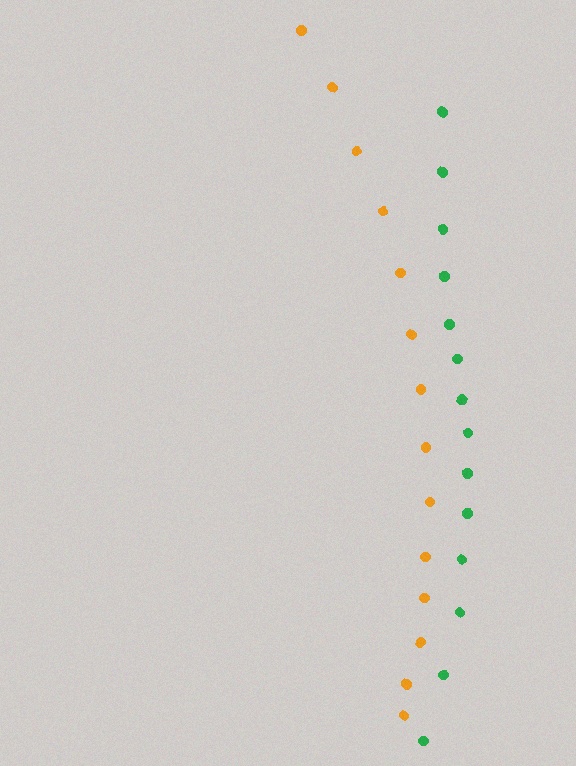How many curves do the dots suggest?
There are 2 distinct paths.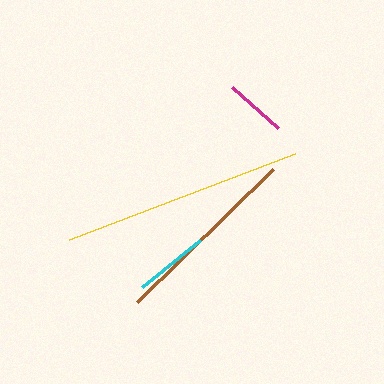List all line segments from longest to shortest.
From longest to shortest: yellow, brown, cyan, magenta.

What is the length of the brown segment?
The brown segment is approximately 190 pixels long.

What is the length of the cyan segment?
The cyan segment is approximately 74 pixels long.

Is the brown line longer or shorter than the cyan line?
The brown line is longer than the cyan line.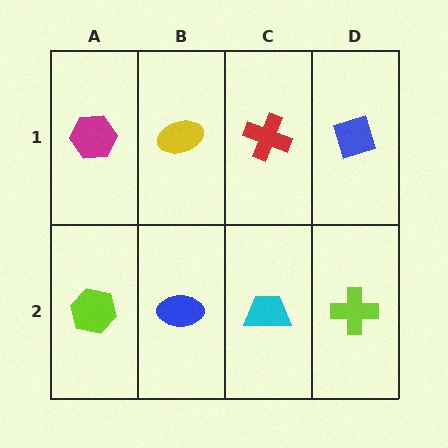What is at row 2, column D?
A lime cross.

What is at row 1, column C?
A red cross.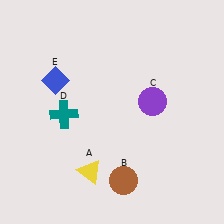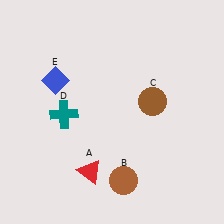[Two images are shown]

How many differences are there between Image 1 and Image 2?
There are 2 differences between the two images.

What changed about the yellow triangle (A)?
In Image 1, A is yellow. In Image 2, it changed to red.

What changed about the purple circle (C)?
In Image 1, C is purple. In Image 2, it changed to brown.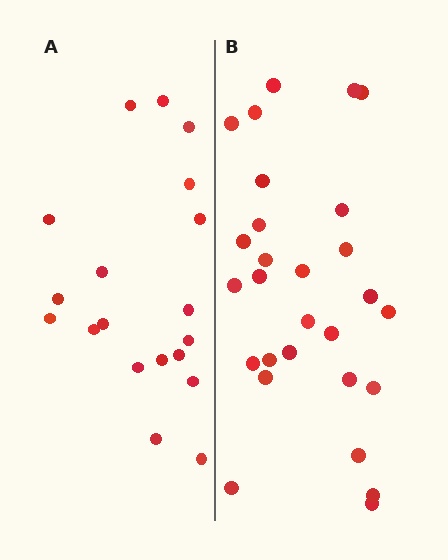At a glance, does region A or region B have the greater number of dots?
Region B (the right region) has more dots.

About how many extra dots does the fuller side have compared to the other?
Region B has roughly 8 or so more dots than region A.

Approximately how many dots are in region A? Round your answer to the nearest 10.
About 20 dots. (The exact count is 19, which rounds to 20.)